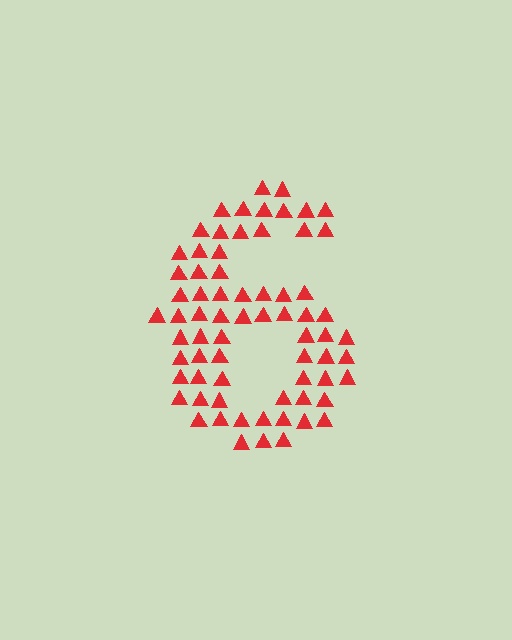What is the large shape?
The large shape is the digit 6.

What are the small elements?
The small elements are triangles.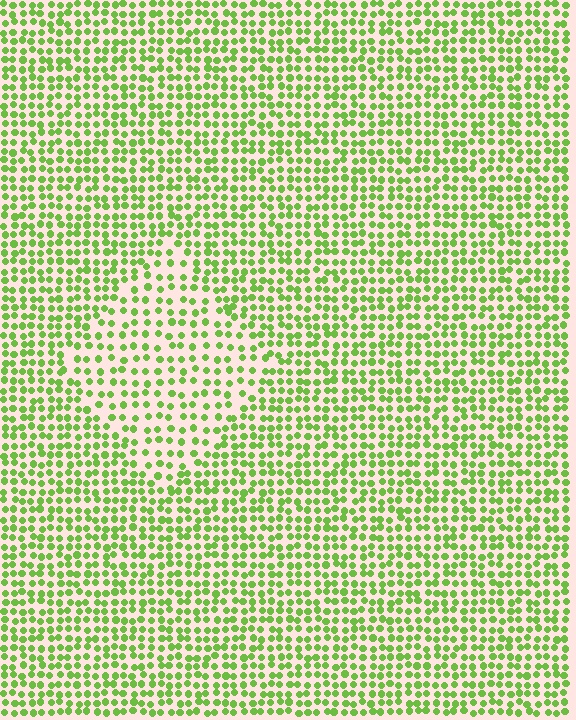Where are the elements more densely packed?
The elements are more densely packed outside the diamond boundary.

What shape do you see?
I see a diamond.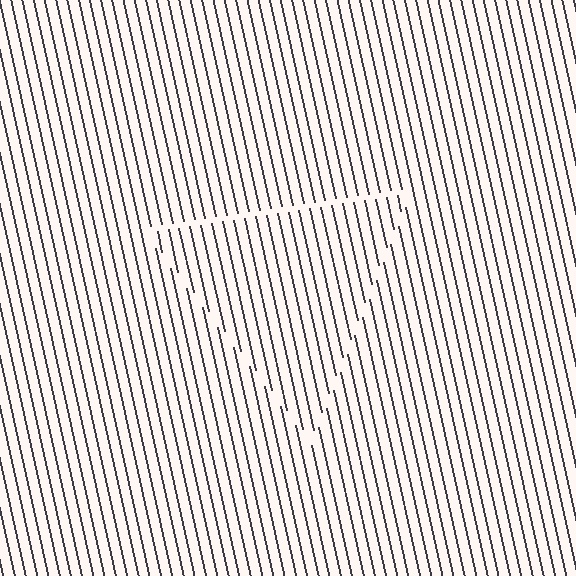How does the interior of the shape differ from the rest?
The interior of the shape contains the same grating, shifted by half a period — the contour is defined by the phase discontinuity where line-ends from the inner and outer gratings abut.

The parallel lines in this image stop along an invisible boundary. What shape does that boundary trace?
An illusory triangle. The interior of the shape contains the same grating, shifted by half a period — the contour is defined by the phase discontinuity where line-ends from the inner and outer gratings abut.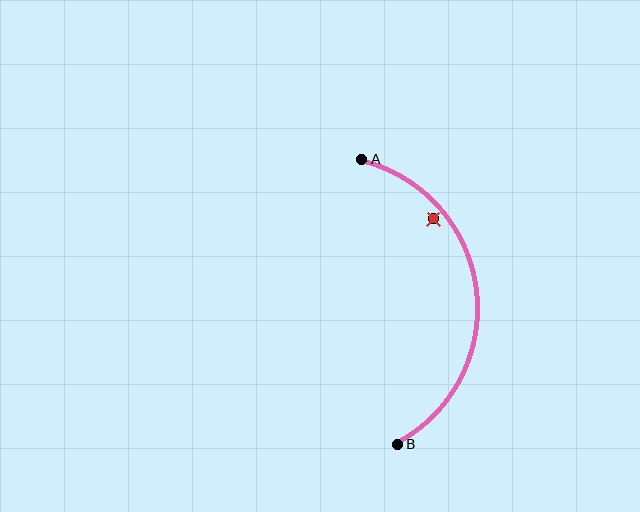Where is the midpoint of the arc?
The arc midpoint is the point on the curve farthest from the straight line joining A and B. It sits to the right of that line.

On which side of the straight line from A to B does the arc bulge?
The arc bulges to the right of the straight line connecting A and B.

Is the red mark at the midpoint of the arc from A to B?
No — the red mark does not lie on the arc at all. It sits slightly inside the curve.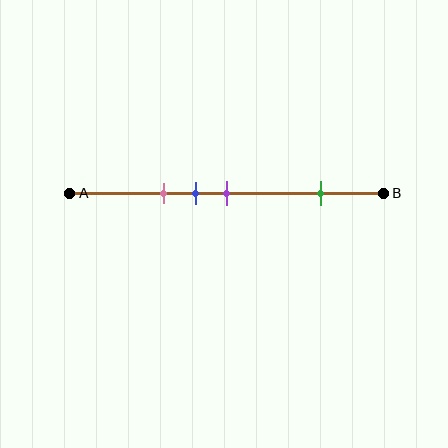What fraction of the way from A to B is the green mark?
The green mark is approximately 80% (0.8) of the way from A to B.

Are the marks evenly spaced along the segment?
No, the marks are not evenly spaced.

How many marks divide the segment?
There are 4 marks dividing the segment.